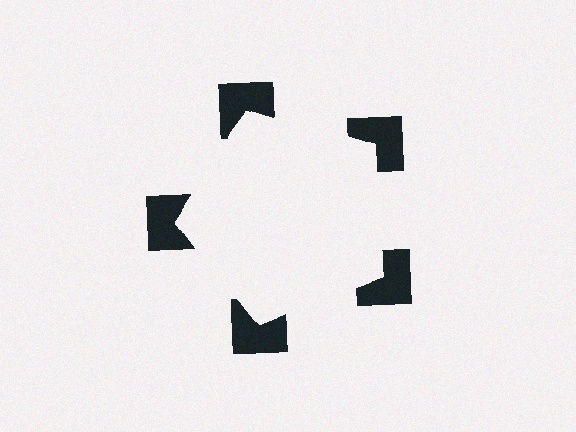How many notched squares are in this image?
There are 5 — one at each vertex of the illusory pentagon.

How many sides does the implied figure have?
5 sides.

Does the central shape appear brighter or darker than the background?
It typically appears slightly brighter than the background, even though no actual brightness change is drawn.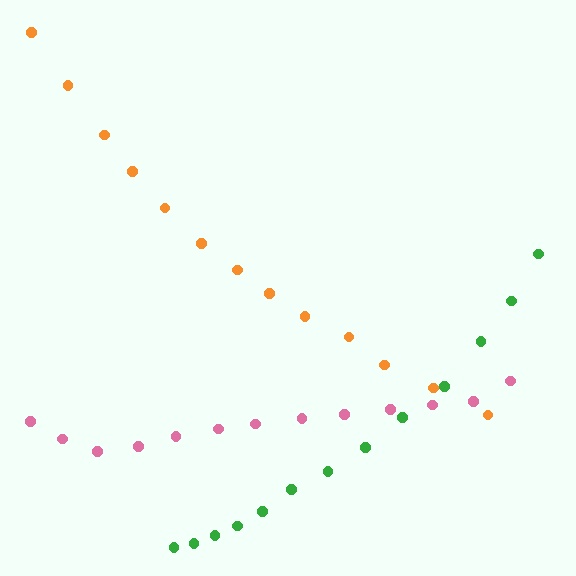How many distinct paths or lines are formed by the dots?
There are 3 distinct paths.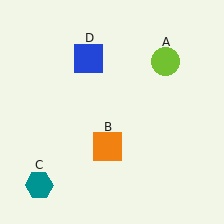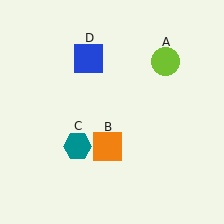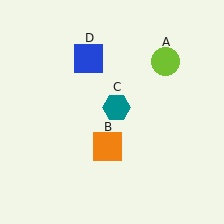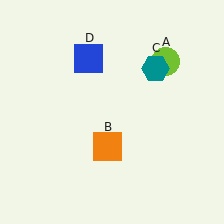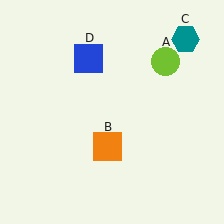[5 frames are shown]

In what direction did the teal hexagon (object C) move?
The teal hexagon (object C) moved up and to the right.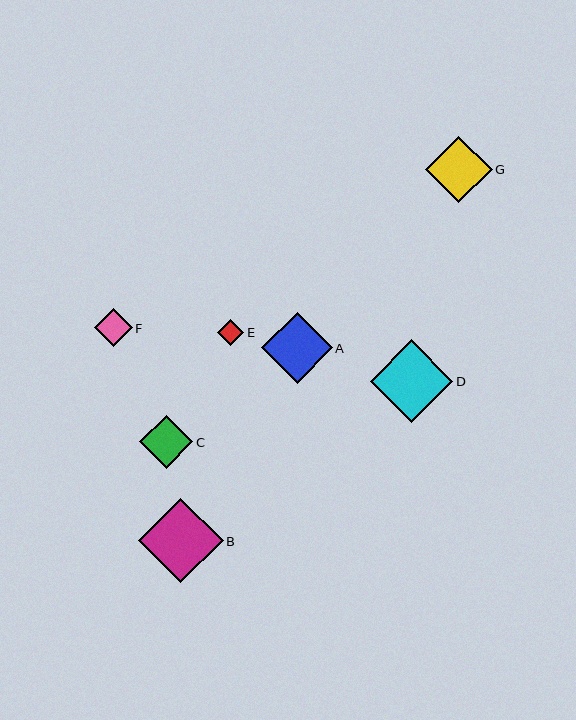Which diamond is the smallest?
Diamond E is the smallest with a size of approximately 26 pixels.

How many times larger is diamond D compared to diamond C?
Diamond D is approximately 1.6 times the size of diamond C.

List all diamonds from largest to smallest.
From largest to smallest: B, D, A, G, C, F, E.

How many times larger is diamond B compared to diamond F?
Diamond B is approximately 2.2 times the size of diamond F.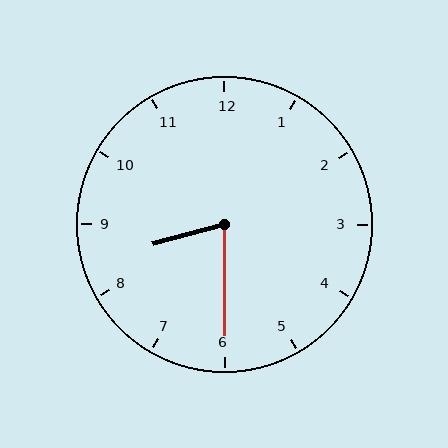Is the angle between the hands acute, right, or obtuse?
It is acute.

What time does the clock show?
8:30.